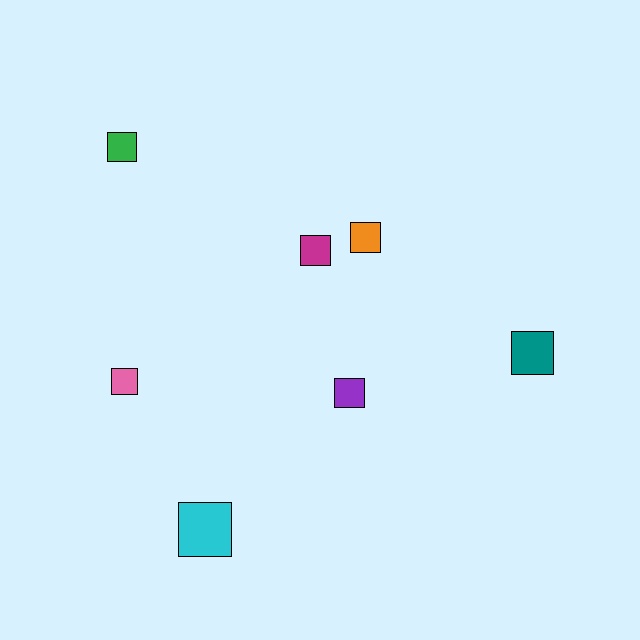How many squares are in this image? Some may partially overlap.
There are 7 squares.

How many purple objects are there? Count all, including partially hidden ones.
There is 1 purple object.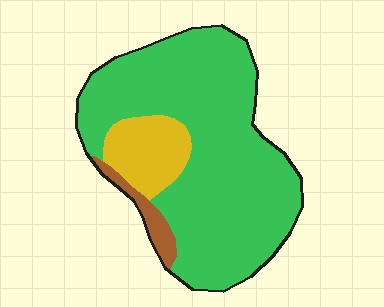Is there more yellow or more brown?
Yellow.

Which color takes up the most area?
Green, at roughly 80%.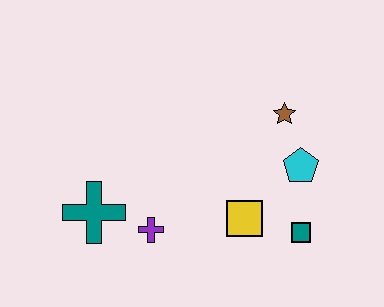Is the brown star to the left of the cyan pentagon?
Yes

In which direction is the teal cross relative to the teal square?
The teal cross is to the left of the teal square.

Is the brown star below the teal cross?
No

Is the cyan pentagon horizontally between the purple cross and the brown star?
No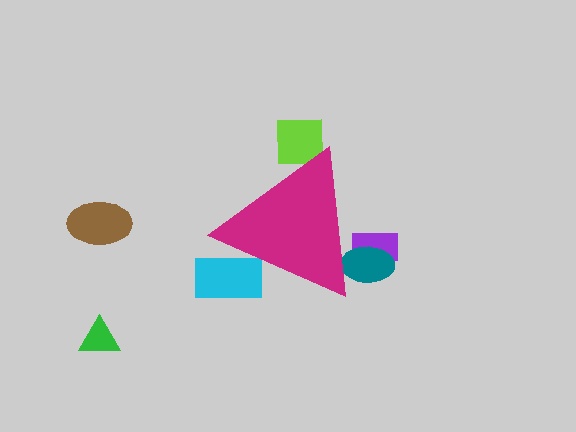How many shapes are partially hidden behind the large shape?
4 shapes are partially hidden.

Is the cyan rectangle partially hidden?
Yes, the cyan rectangle is partially hidden behind the magenta triangle.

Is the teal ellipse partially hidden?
Yes, the teal ellipse is partially hidden behind the magenta triangle.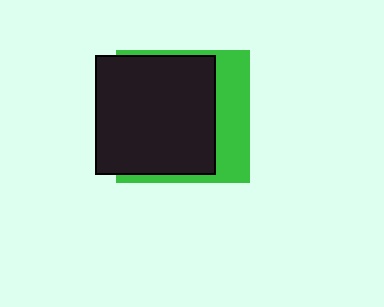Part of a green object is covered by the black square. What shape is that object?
It is a square.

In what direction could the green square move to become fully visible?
The green square could move right. That would shift it out from behind the black square entirely.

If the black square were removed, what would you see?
You would see the complete green square.